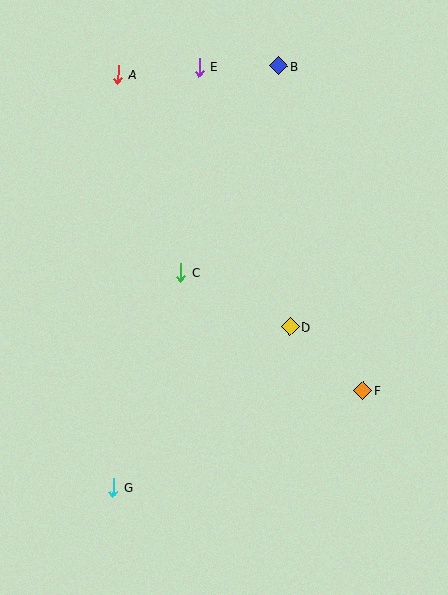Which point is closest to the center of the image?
Point C at (181, 272) is closest to the center.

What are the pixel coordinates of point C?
Point C is at (181, 272).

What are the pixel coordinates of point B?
Point B is at (279, 66).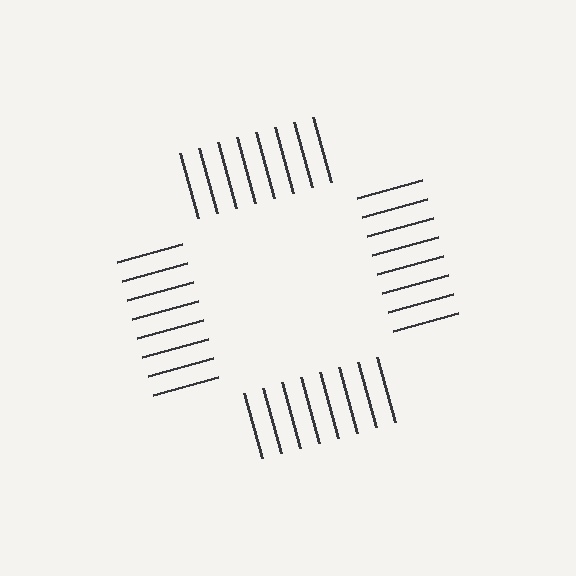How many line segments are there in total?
32 — 8 along each of the 4 edges.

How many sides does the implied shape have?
4 sides — the line-ends trace a square.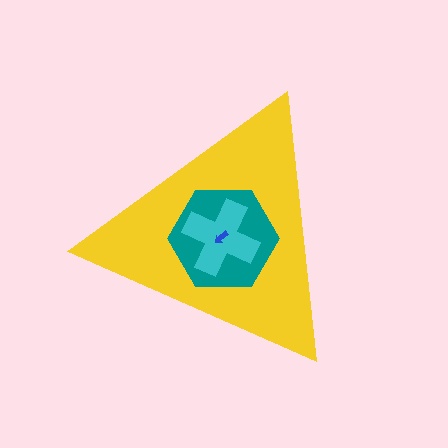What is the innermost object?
The blue arrow.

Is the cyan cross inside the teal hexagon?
Yes.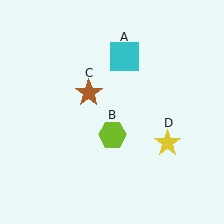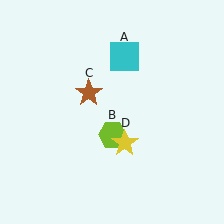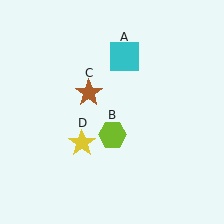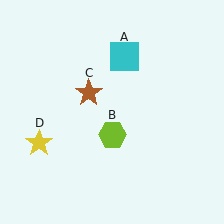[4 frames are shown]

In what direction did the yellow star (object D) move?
The yellow star (object D) moved left.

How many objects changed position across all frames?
1 object changed position: yellow star (object D).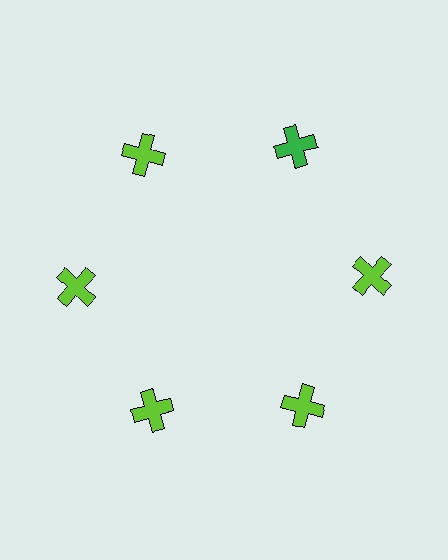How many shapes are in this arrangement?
There are 6 shapes arranged in a ring pattern.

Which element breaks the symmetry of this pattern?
The green cross at roughly the 1 o'clock position breaks the symmetry. All other shapes are lime crosses.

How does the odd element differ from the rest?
It has a different color: green instead of lime.